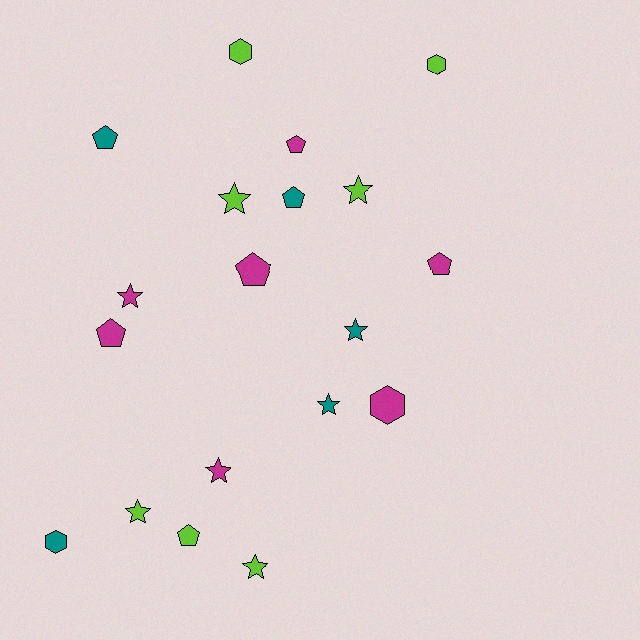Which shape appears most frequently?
Star, with 8 objects.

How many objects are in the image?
There are 19 objects.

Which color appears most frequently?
Lime, with 7 objects.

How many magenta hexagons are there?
There is 1 magenta hexagon.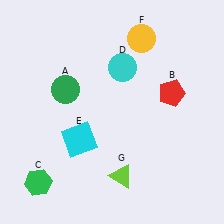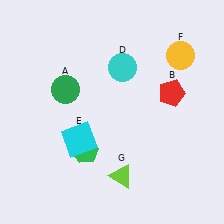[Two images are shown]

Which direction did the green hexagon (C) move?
The green hexagon (C) moved right.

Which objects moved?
The objects that moved are: the green hexagon (C), the yellow circle (F).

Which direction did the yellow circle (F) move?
The yellow circle (F) moved right.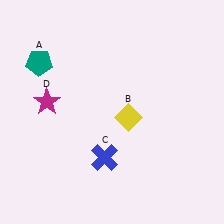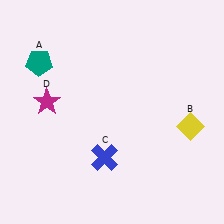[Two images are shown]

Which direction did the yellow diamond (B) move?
The yellow diamond (B) moved right.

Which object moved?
The yellow diamond (B) moved right.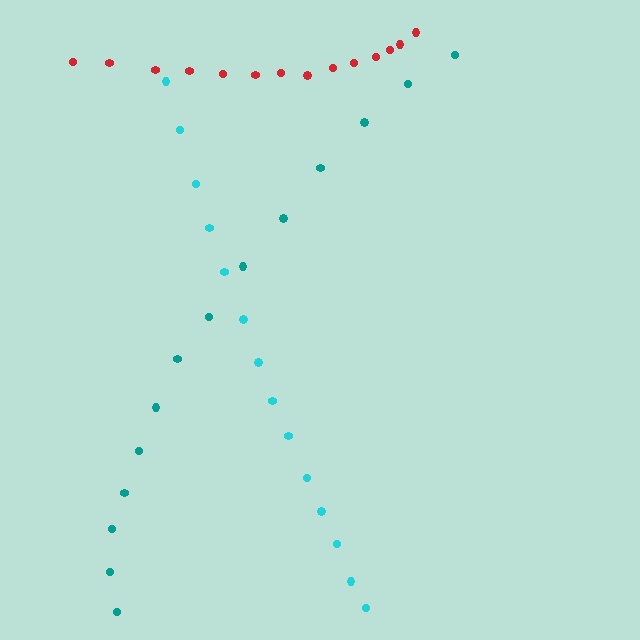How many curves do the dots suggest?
There are 3 distinct paths.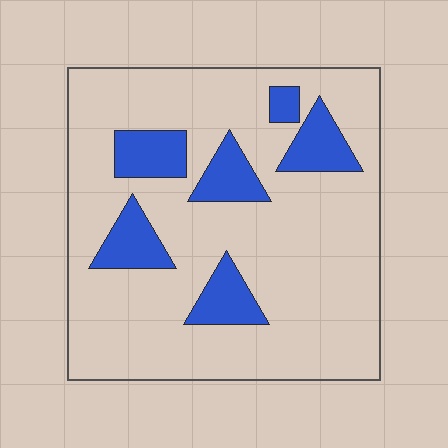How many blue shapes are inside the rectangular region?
6.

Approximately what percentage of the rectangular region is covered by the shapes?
Approximately 20%.